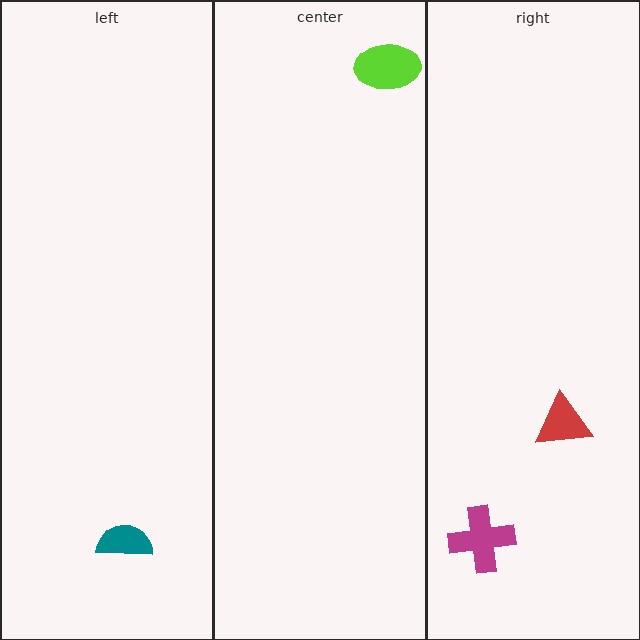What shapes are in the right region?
The red triangle, the magenta cross.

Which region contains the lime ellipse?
The center region.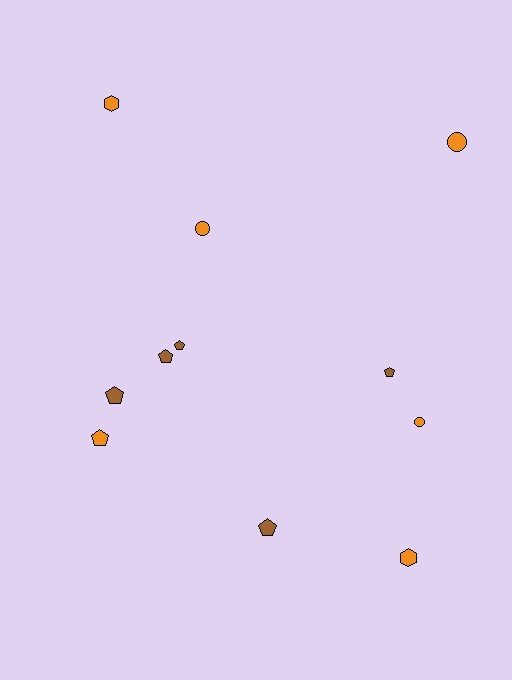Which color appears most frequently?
Orange, with 6 objects.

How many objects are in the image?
There are 11 objects.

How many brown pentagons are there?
There are 5 brown pentagons.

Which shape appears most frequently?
Pentagon, with 6 objects.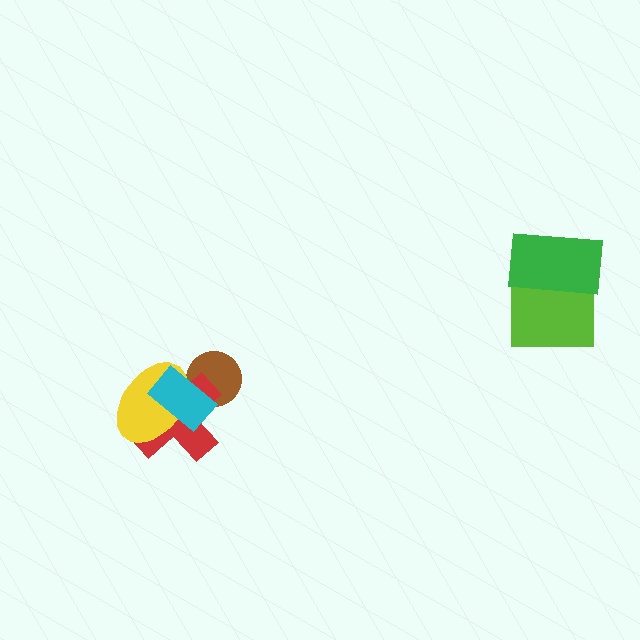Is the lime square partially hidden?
Yes, it is partially covered by another shape.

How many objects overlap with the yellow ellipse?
2 objects overlap with the yellow ellipse.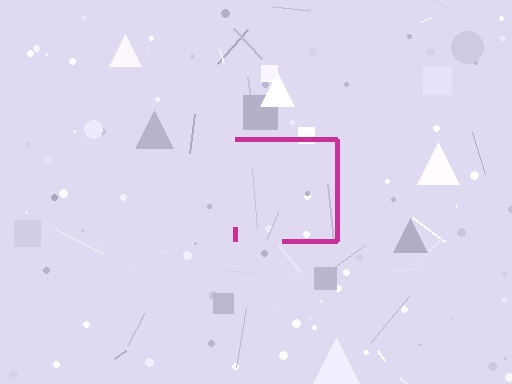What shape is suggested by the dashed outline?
The dashed outline suggests a square.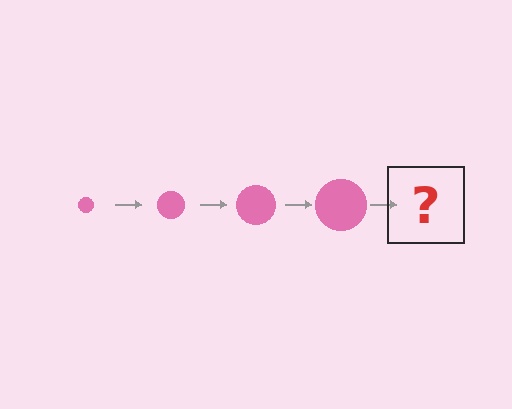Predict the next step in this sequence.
The next step is a pink circle, larger than the previous one.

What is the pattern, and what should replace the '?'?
The pattern is that the circle gets progressively larger each step. The '?' should be a pink circle, larger than the previous one.